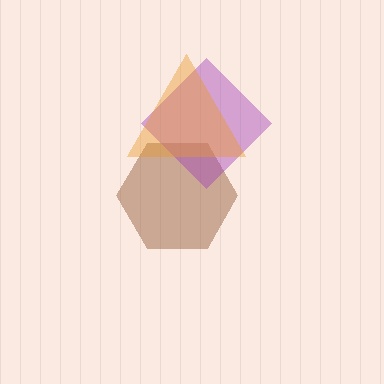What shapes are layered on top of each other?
The layered shapes are: a brown hexagon, a purple diamond, an orange triangle.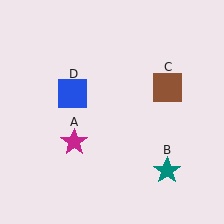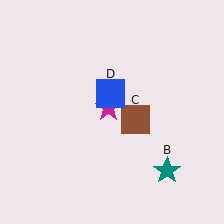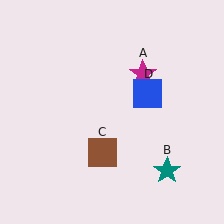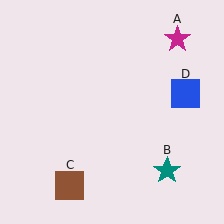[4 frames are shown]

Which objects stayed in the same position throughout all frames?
Teal star (object B) remained stationary.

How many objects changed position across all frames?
3 objects changed position: magenta star (object A), brown square (object C), blue square (object D).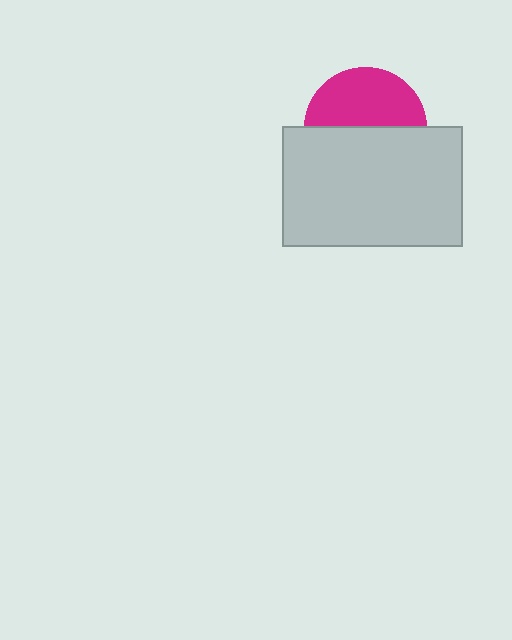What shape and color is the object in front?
The object in front is a light gray rectangle.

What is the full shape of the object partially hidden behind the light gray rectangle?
The partially hidden object is a magenta circle.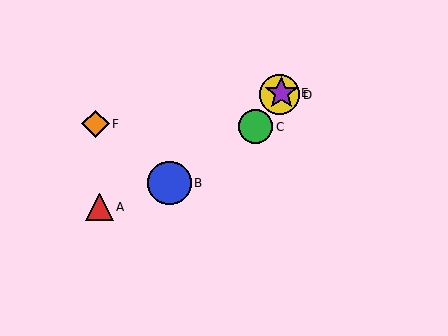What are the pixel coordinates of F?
Object F is at (95, 124).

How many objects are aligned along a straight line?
3 objects (C, D, E) are aligned along a straight line.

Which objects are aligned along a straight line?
Objects C, D, E are aligned along a straight line.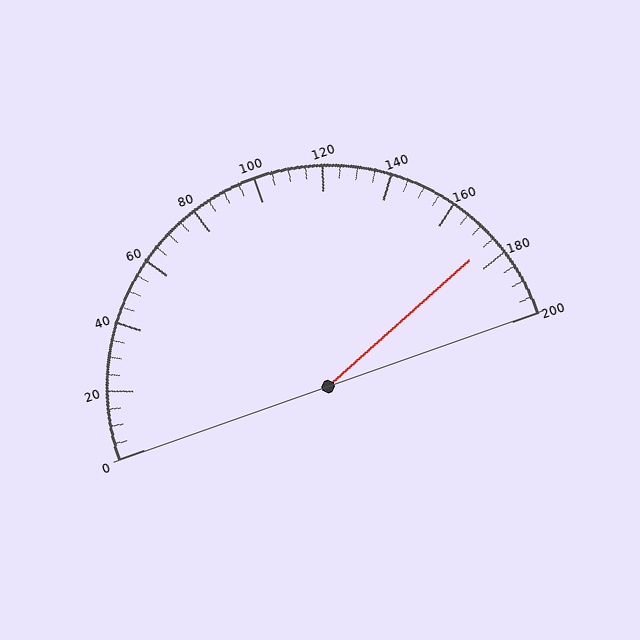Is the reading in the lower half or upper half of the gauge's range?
The reading is in the upper half of the range (0 to 200).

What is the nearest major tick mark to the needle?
The nearest major tick mark is 180.